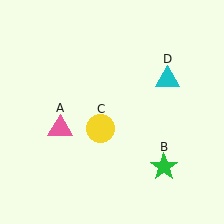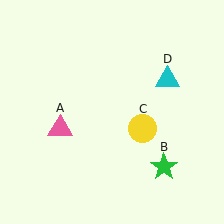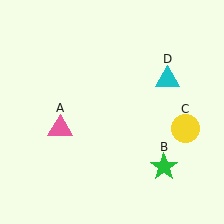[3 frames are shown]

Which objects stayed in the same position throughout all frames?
Pink triangle (object A) and green star (object B) and cyan triangle (object D) remained stationary.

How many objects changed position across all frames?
1 object changed position: yellow circle (object C).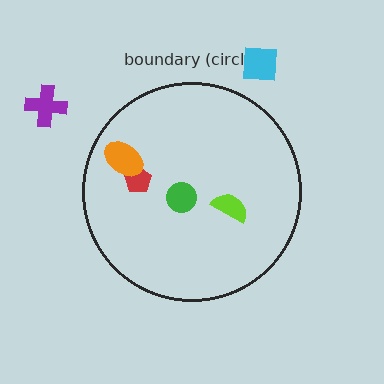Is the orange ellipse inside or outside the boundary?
Inside.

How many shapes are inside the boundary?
4 inside, 2 outside.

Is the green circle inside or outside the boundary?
Inside.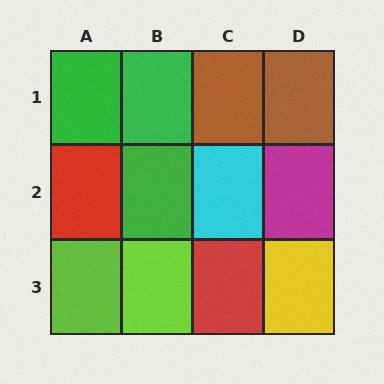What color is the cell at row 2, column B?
Green.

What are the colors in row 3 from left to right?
Lime, lime, red, yellow.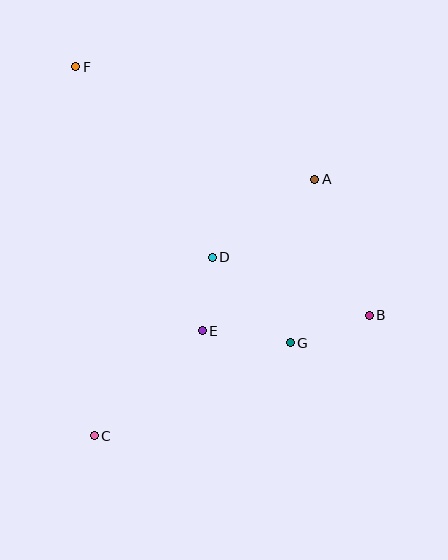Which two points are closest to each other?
Points D and E are closest to each other.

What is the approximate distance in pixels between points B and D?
The distance between B and D is approximately 167 pixels.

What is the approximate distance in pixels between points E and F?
The distance between E and F is approximately 293 pixels.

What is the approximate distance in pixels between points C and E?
The distance between C and E is approximately 150 pixels.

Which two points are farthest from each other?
Points B and F are farthest from each other.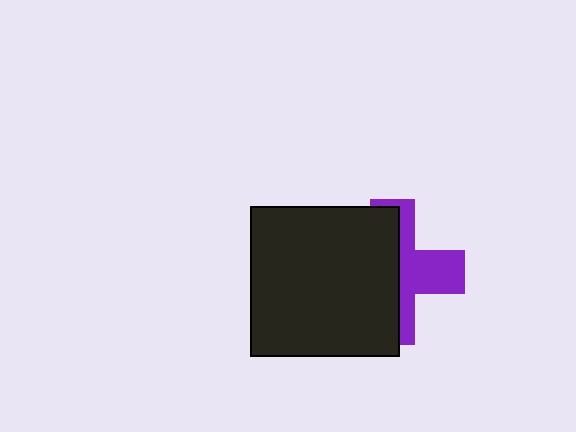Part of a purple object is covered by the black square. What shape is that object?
It is a cross.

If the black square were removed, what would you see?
You would see the complete purple cross.